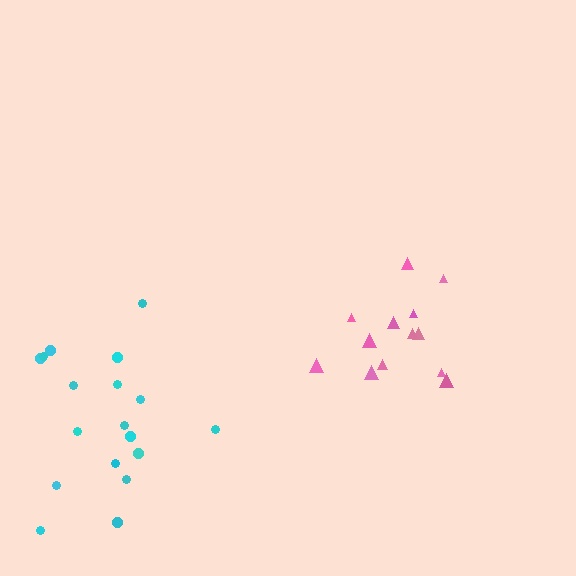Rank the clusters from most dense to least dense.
pink, cyan.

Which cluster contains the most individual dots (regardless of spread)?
Cyan (18).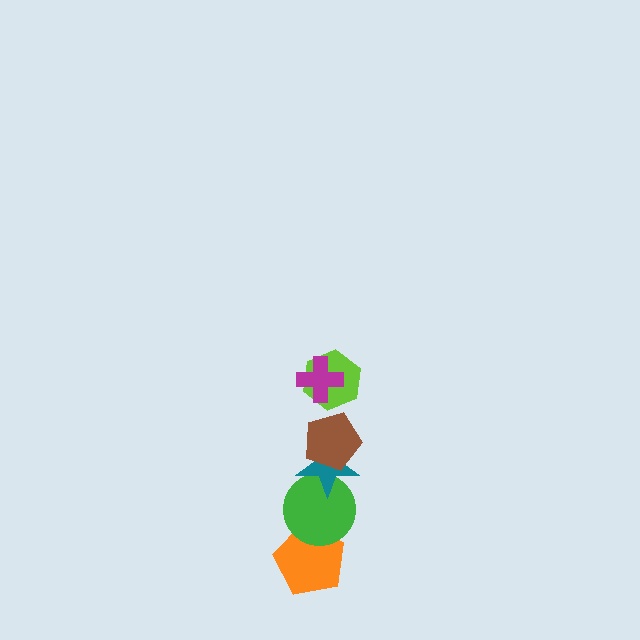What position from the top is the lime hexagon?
The lime hexagon is 2nd from the top.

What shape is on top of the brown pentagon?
The lime hexagon is on top of the brown pentagon.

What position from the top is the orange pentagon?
The orange pentagon is 6th from the top.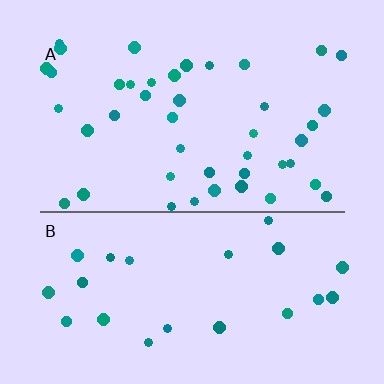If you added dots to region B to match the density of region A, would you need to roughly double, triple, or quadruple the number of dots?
Approximately double.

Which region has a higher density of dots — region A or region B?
A (the top).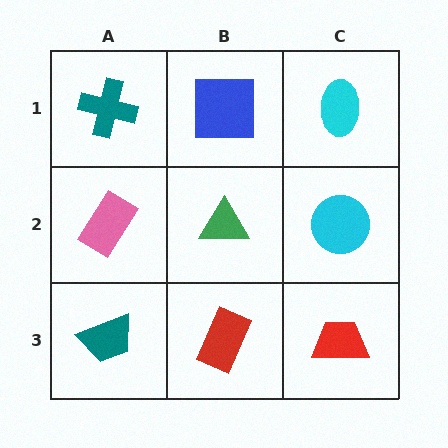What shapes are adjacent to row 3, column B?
A green triangle (row 2, column B), a teal trapezoid (row 3, column A), a red trapezoid (row 3, column C).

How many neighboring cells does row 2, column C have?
3.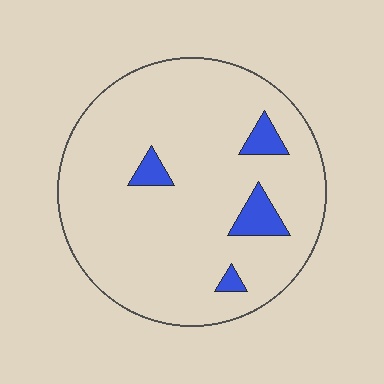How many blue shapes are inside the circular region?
4.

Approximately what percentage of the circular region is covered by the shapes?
Approximately 10%.